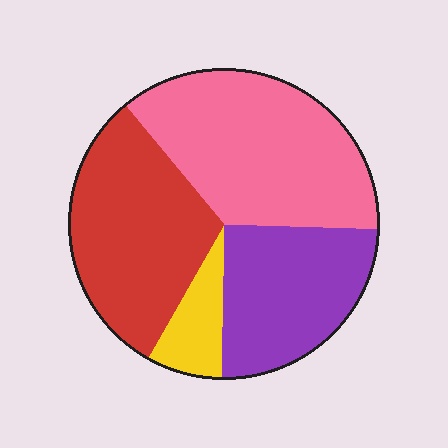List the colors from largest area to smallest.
From largest to smallest: pink, red, purple, yellow.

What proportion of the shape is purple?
Purple covers 25% of the shape.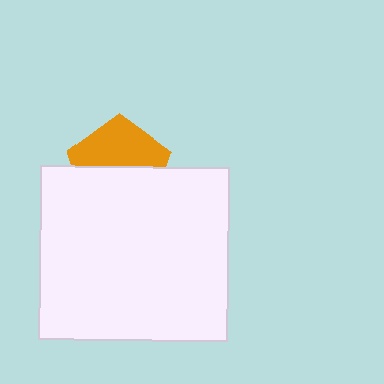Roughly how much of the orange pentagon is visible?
About half of it is visible (roughly 49%).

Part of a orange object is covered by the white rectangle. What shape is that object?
It is a pentagon.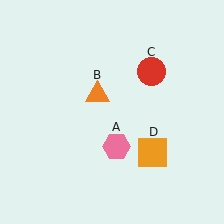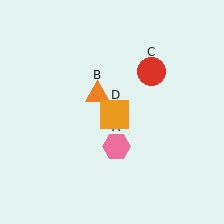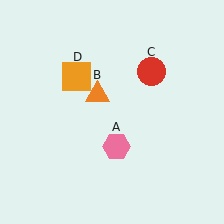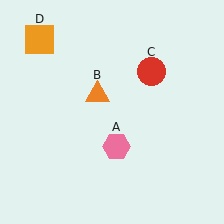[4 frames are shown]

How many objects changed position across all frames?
1 object changed position: orange square (object D).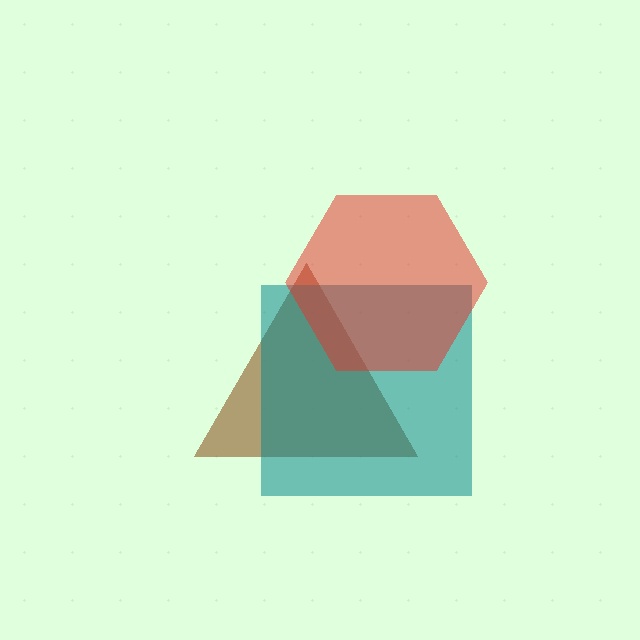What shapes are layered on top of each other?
The layered shapes are: a brown triangle, a teal square, a red hexagon.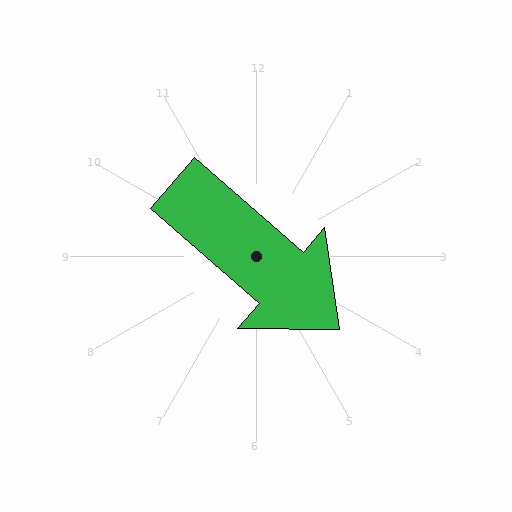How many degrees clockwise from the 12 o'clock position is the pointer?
Approximately 131 degrees.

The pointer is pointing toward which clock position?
Roughly 4 o'clock.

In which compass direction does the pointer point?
Southeast.